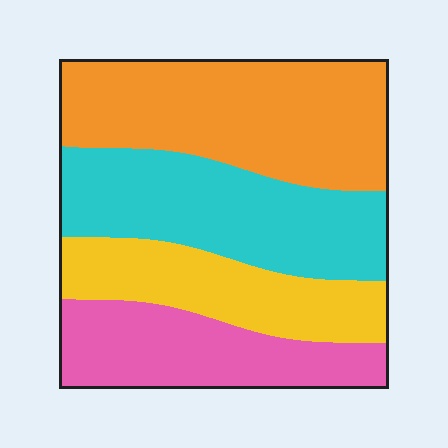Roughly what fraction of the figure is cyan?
Cyan takes up between a sixth and a third of the figure.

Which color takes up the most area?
Orange, at roughly 35%.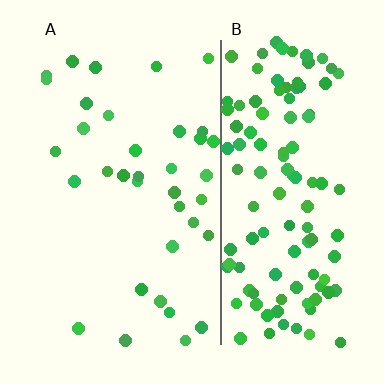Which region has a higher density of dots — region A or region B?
B (the right).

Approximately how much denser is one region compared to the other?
Approximately 3.5× — region B over region A.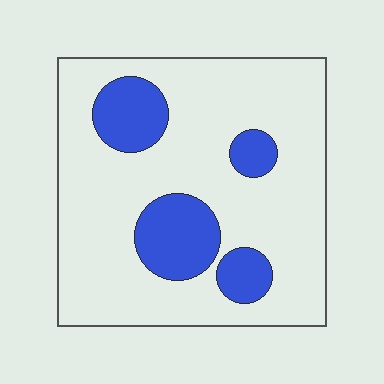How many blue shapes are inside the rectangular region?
4.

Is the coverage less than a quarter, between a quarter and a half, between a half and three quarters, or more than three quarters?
Less than a quarter.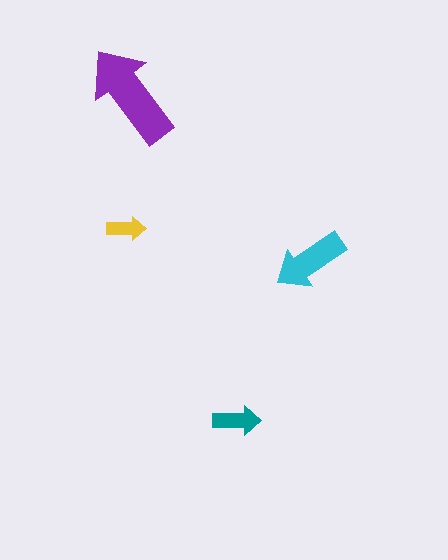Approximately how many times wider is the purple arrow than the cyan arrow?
About 1.5 times wider.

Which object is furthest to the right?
The cyan arrow is rightmost.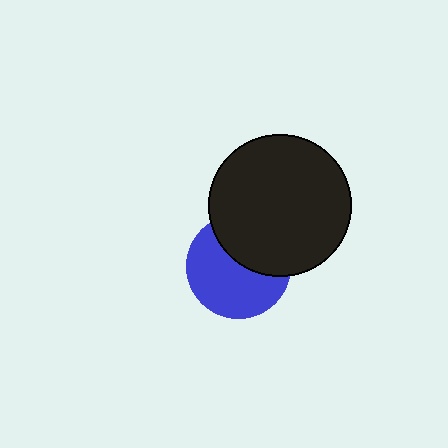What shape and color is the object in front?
The object in front is a black circle.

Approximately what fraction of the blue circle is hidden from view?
Roughly 40% of the blue circle is hidden behind the black circle.